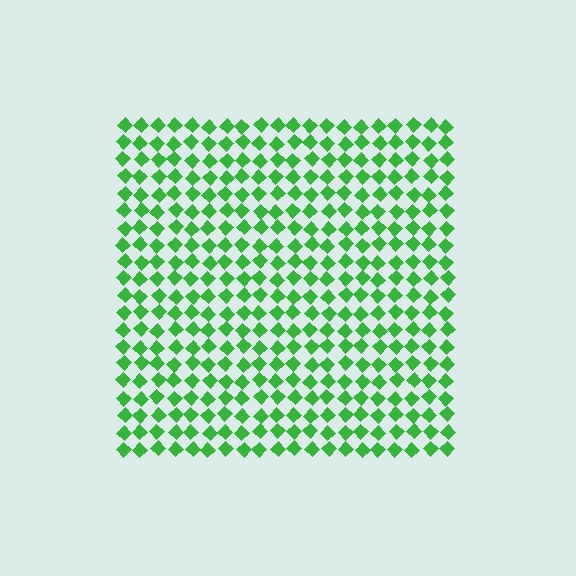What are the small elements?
The small elements are diamonds.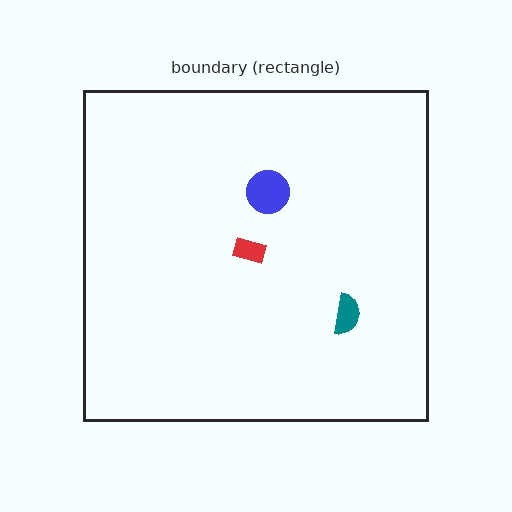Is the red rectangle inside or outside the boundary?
Inside.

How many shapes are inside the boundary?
3 inside, 0 outside.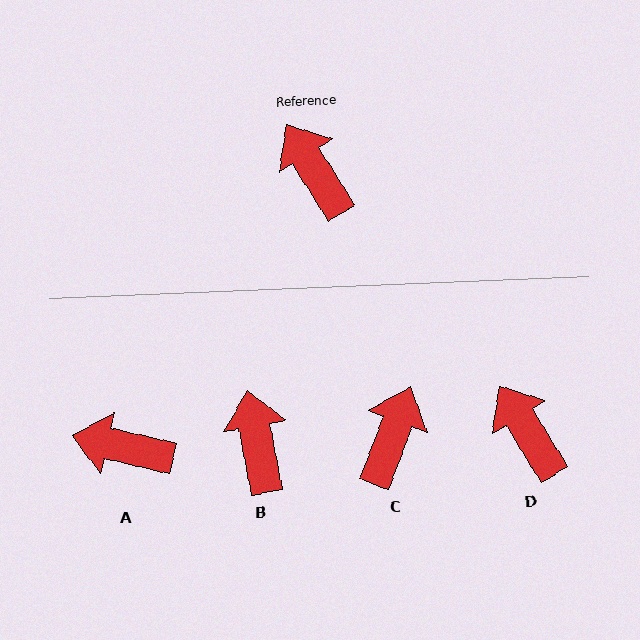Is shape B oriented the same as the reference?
No, it is off by about 21 degrees.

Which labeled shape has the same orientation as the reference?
D.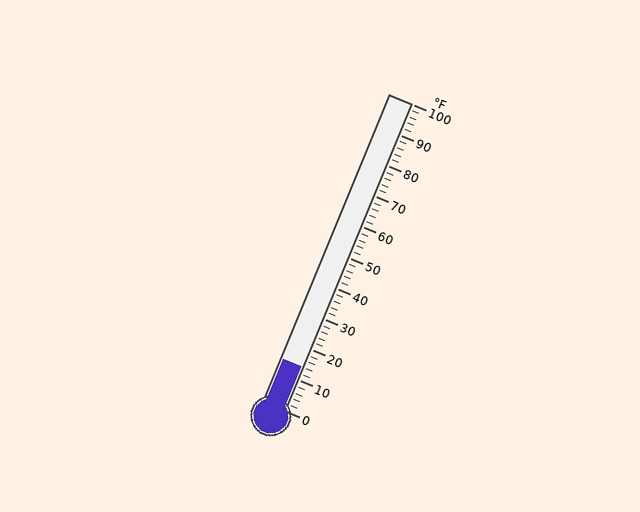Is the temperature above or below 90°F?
The temperature is below 90°F.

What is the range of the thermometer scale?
The thermometer scale ranges from 0°F to 100°F.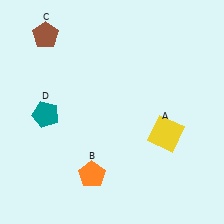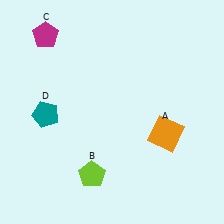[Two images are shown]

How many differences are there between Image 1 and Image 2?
There are 3 differences between the two images.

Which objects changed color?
A changed from yellow to orange. B changed from orange to lime. C changed from brown to magenta.